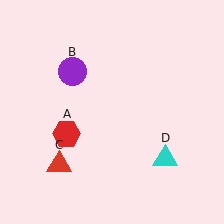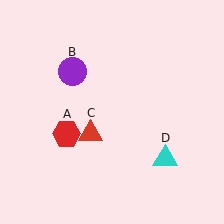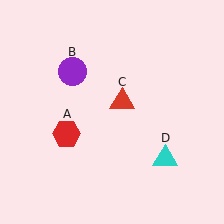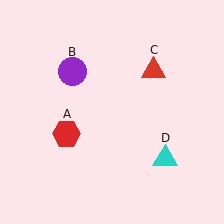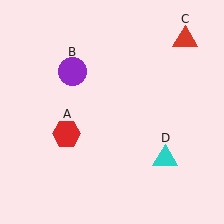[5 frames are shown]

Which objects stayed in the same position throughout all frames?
Red hexagon (object A) and purple circle (object B) and cyan triangle (object D) remained stationary.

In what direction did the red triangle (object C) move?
The red triangle (object C) moved up and to the right.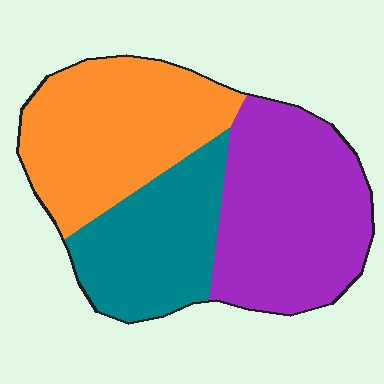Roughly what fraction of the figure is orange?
Orange takes up about one third (1/3) of the figure.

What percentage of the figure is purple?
Purple takes up about two fifths (2/5) of the figure.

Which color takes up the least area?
Teal, at roughly 25%.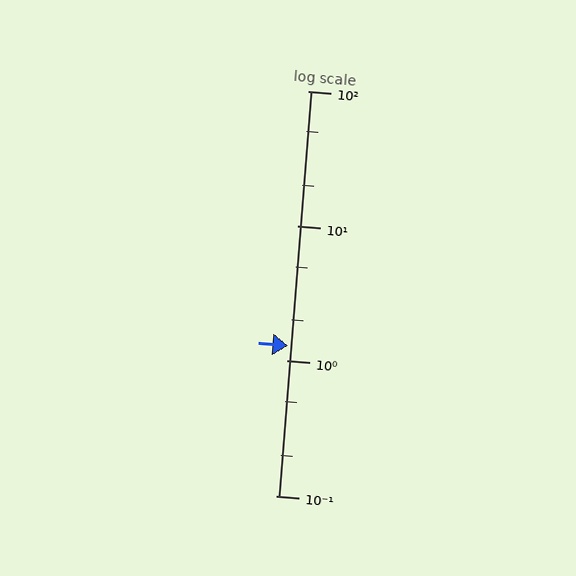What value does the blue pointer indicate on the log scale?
The pointer indicates approximately 1.3.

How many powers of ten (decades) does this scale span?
The scale spans 3 decades, from 0.1 to 100.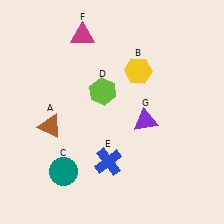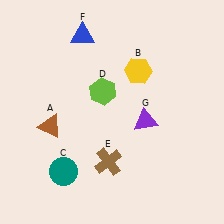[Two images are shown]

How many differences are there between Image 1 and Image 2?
There are 2 differences between the two images.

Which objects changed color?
E changed from blue to brown. F changed from magenta to blue.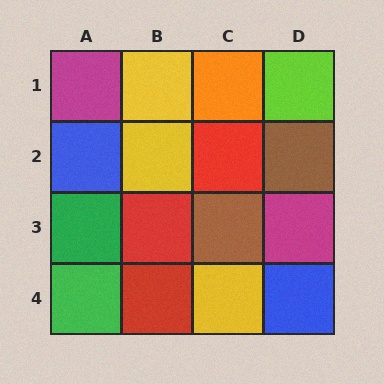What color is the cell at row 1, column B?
Yellow.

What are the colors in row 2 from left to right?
Blue, yellow, red, brown.